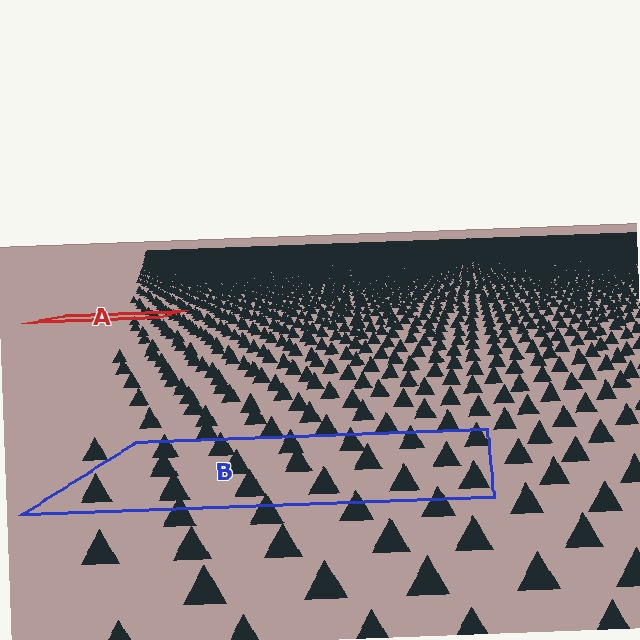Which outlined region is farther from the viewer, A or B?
Region A is farther from the viewer — the texture elements inside it appear smaller and more densely packed.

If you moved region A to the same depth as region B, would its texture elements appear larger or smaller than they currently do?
They would appear larger. At a closer depth, the same texture elements are projected at a bigger on-screen size.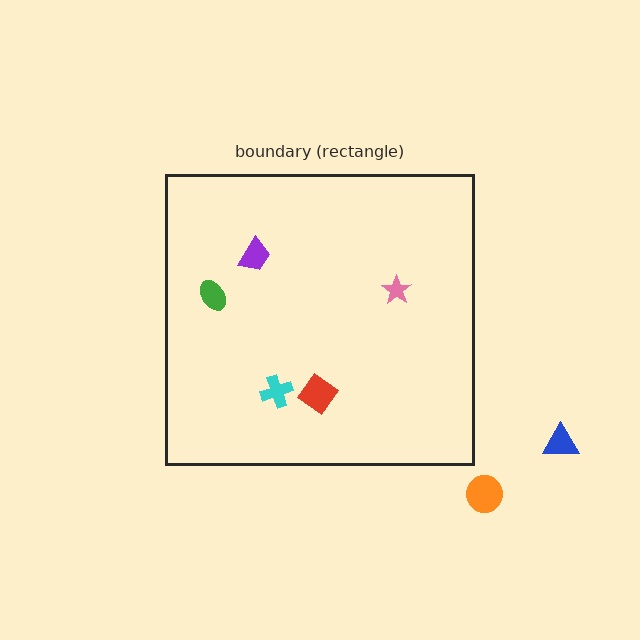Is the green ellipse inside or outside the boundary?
Inside.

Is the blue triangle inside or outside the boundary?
Outside.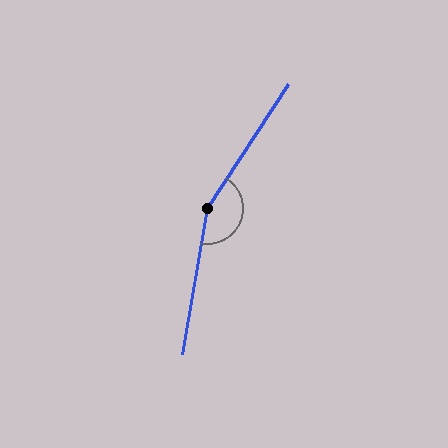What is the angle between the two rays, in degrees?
Approximately 156 degrees.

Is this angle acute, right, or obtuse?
It is obtuse.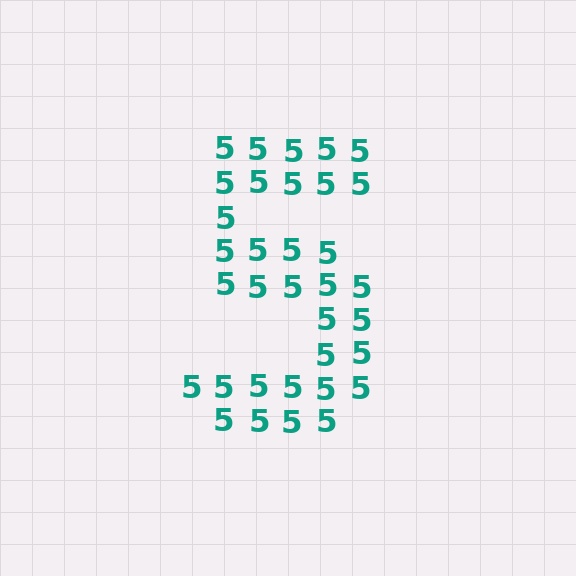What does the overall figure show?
The overall figure shows the digit 5.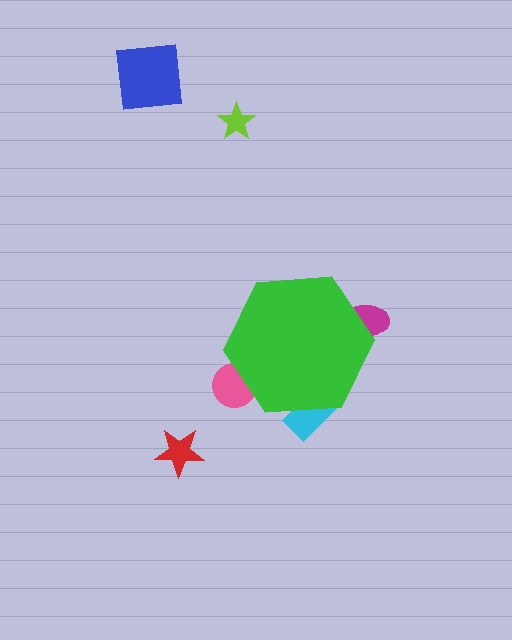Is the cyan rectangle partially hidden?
Yes, the cyan rectangle is partially hidden behind the green hexagon.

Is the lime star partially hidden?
No, the lime star is fully visible.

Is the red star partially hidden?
No, the red star is fully visible.